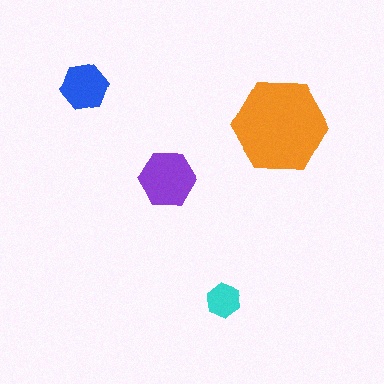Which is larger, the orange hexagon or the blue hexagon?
The orange one.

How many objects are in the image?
There are 4 objects in the image.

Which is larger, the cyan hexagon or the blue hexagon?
The blue one.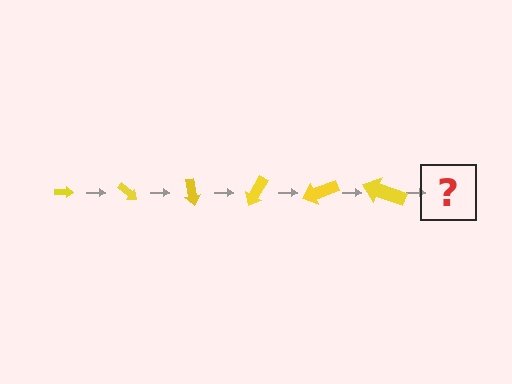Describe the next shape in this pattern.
It should be an arrow, larger than the previous one and rotated 240 degrees from the start.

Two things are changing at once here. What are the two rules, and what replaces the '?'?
The two rules are that the arrow grows larger each step and it rotates 40 degrees each step. The '?' should be an arrow, larger than the previous one and rotated 240 degrees from the start.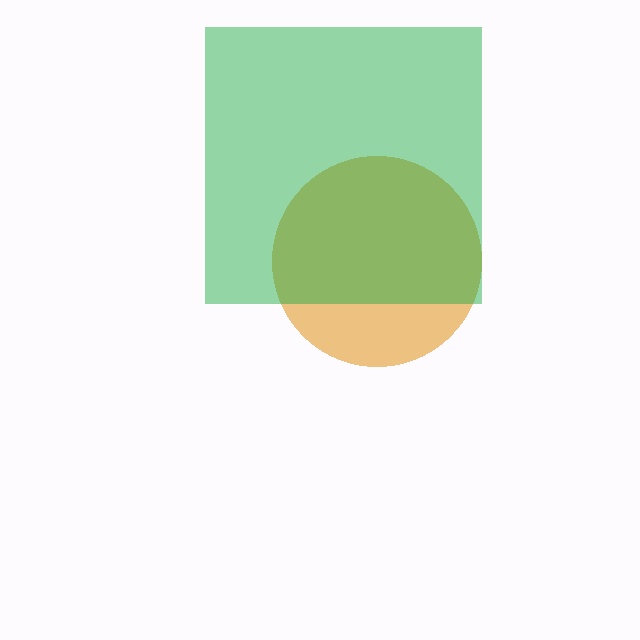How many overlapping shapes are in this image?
There are 2 overlapping shapes in the image.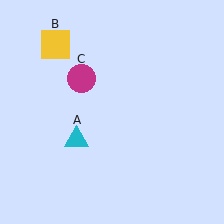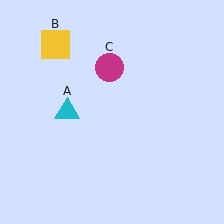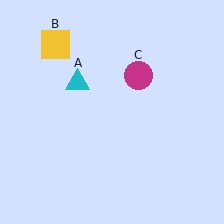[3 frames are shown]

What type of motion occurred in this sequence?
The cyan triangle (object A), magenta circle (object C) rotated clockwise around the center of the scene.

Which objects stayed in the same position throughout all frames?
Yellow square (object B) remained stationary.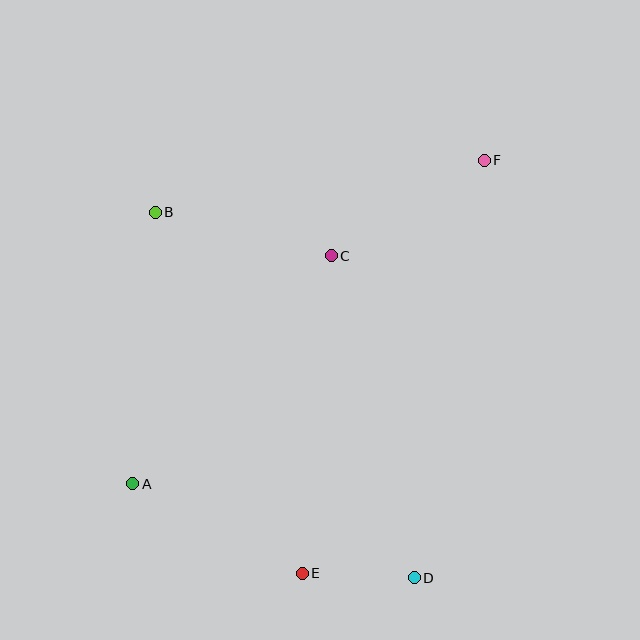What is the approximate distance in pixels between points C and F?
The distance between C and F is approximately 180 pixels.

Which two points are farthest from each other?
Points A and F are farthest from each other.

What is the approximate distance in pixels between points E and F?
The distance between E and F is approximately 452 pixels.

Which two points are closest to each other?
Points D and E are closest to each other.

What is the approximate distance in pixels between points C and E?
The distance between C and E is approximately 319 pixels.